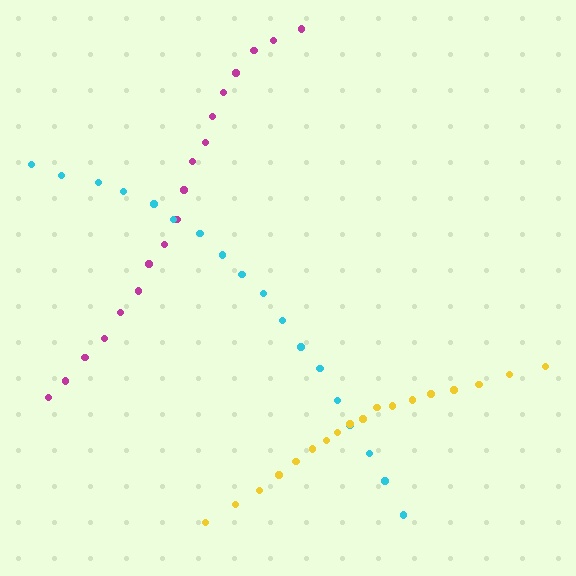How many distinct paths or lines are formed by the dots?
There are 3 distinct paths.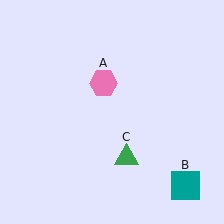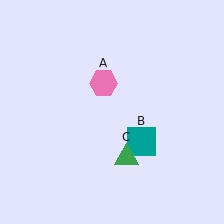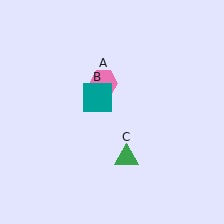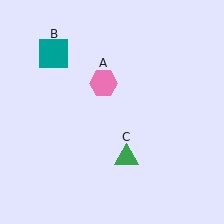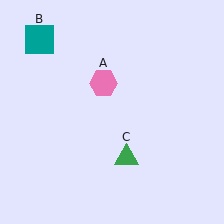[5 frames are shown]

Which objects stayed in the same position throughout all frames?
Pink hexagon (object A) and green triangle (object C) remained stationary.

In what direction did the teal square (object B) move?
The teal square (object B) moved up and to the left.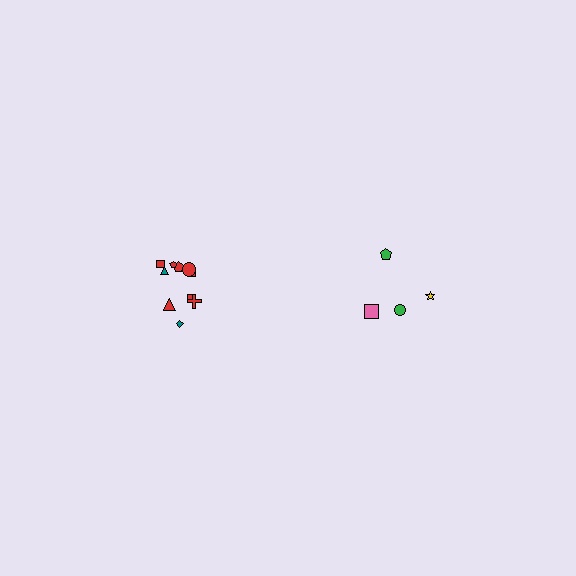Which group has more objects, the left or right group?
The left group.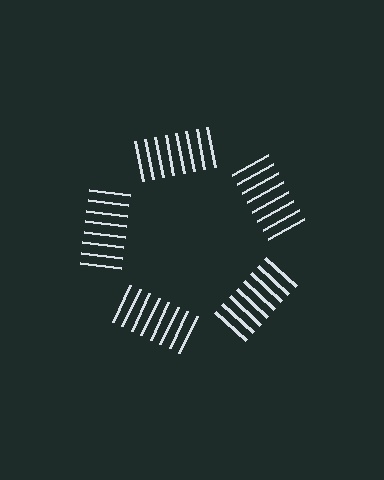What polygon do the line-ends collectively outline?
An illusory pentagon — the line segments terminate on its edges but no continuous stroke is drawn.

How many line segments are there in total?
40 — 8 along each of the 5 edges.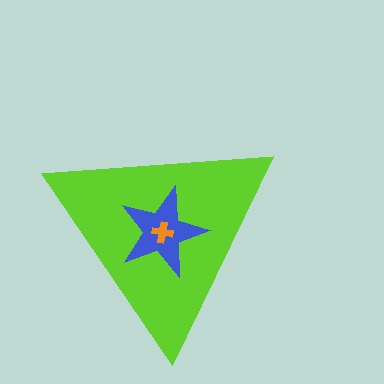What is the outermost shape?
The lime triangle.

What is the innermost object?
The orange cross.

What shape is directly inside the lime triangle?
The blue star.